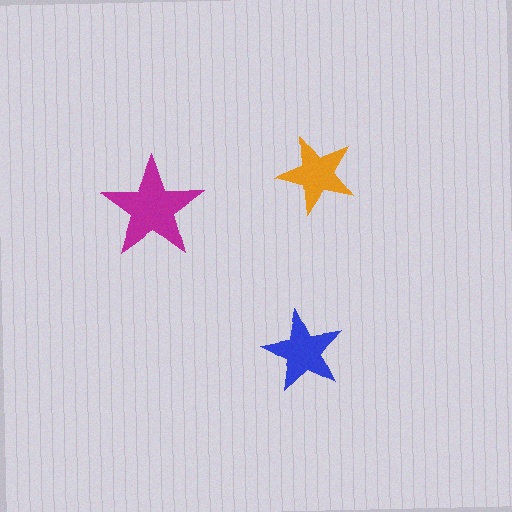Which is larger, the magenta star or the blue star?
The magenta one.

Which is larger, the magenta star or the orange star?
The magenta one.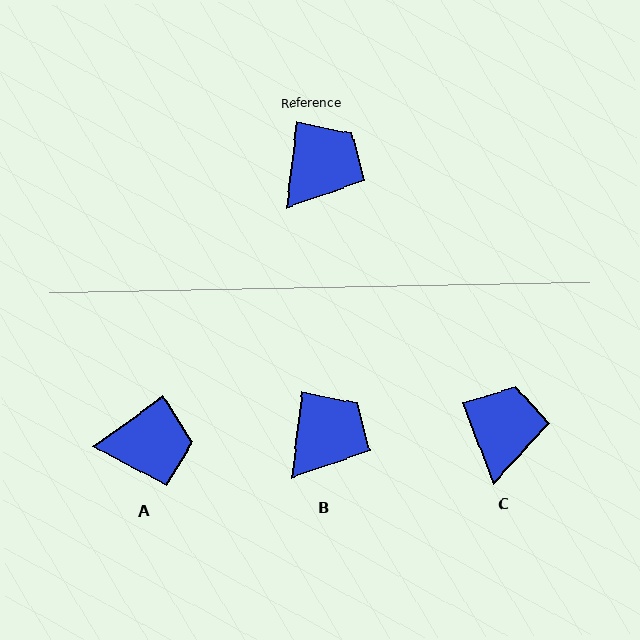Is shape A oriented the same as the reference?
No, it is off by about 47 degrees.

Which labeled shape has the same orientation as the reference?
B.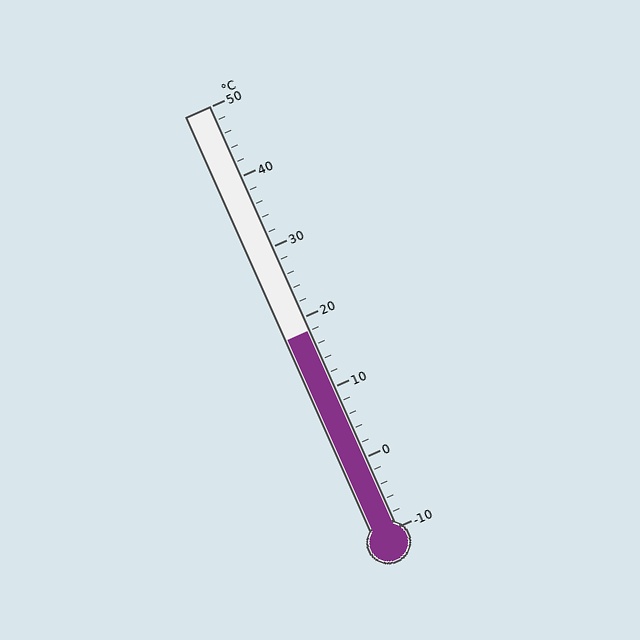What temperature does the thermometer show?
The thermometer shows approximately 18°C.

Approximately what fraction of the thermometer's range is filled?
The thermometer is filled to approximately 45% of its range.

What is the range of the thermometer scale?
The thermometer scale ranges from -10°C to 50°C.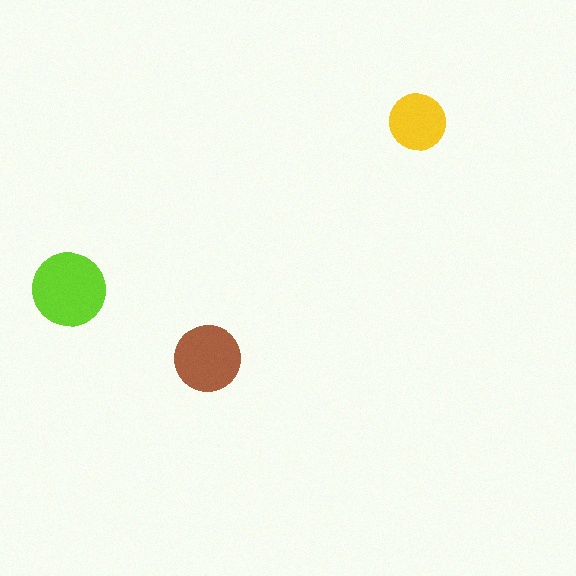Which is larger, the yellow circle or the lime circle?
The lime one.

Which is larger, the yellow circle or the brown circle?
The brown one.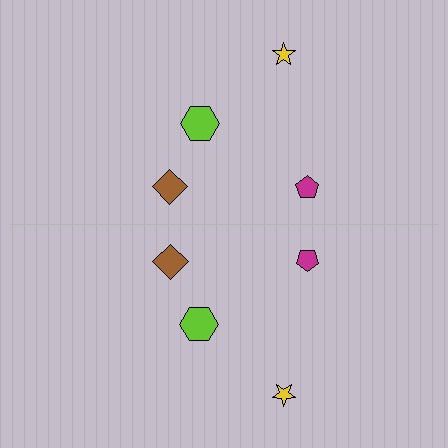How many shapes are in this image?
There are 8 shapes in this image.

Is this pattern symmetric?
Yes, this pattern has bilateral (reflection) symmetry.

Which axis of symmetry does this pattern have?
The pattern has a horizontal axis of symmetry running through the center of the image.